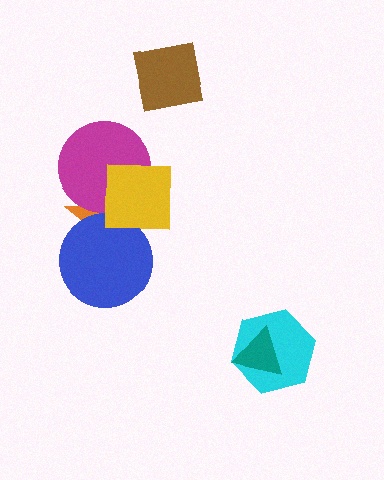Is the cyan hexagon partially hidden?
Yes, it is partially covered by another shape.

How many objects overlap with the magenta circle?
2 objects overlap with the magenta circle.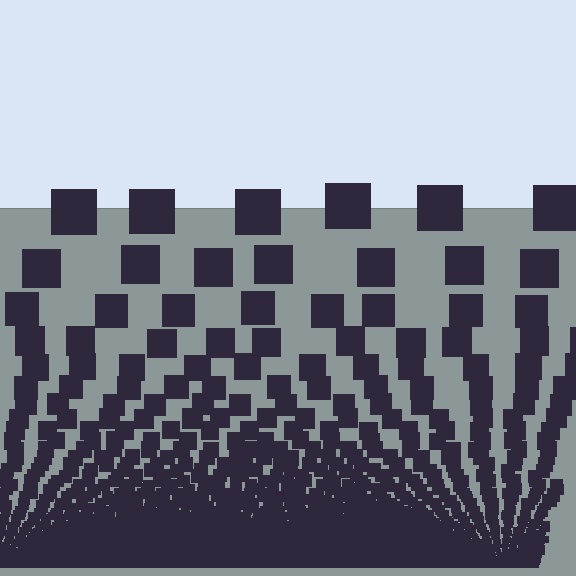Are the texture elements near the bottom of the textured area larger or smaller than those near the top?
Smaller. The gradient is inverted — elements near the bottom are smaller and denser.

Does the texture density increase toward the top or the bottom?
Density increases toward the bottom.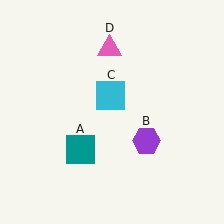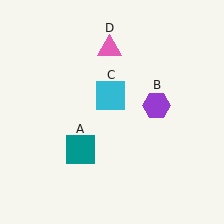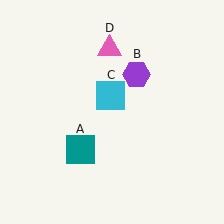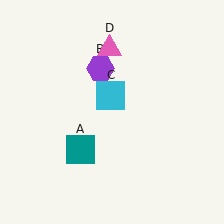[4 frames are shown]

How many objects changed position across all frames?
1 object changed position: purple hexagon (object B).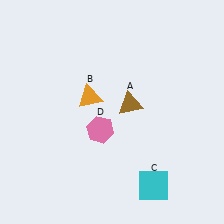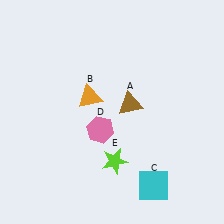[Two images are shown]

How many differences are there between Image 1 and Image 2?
There is 1 difference between the two images.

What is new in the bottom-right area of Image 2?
A lime star (E) was added in the bottom-right area of Image 2.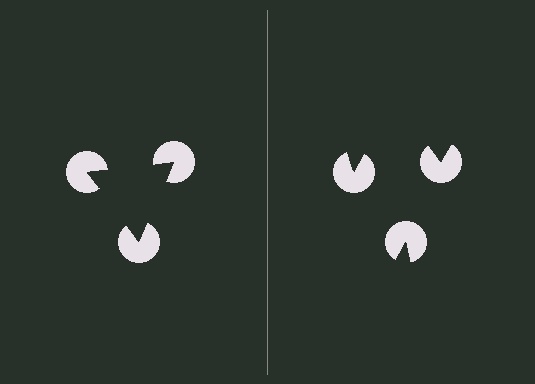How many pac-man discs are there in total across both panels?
6 — 3 on each side.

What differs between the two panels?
The pac-man discs are positioned identically on both sides; only the wedge orientations differ. On the left they align to a triangle; on the right they are misaligned.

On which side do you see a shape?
An illusory triangle appears on the left side. On the right side the wedge cuts are rotated, so no coherent shape forms.